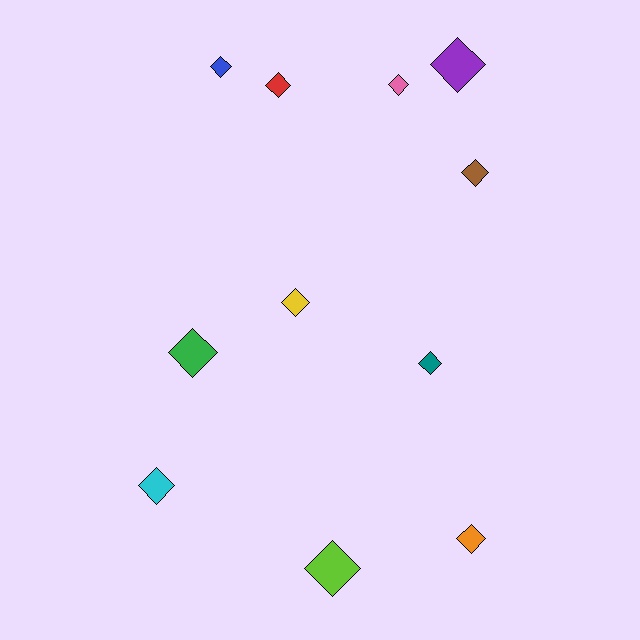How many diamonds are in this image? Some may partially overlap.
There are 11 diamonds.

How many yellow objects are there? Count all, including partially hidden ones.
There is 1 yellow object.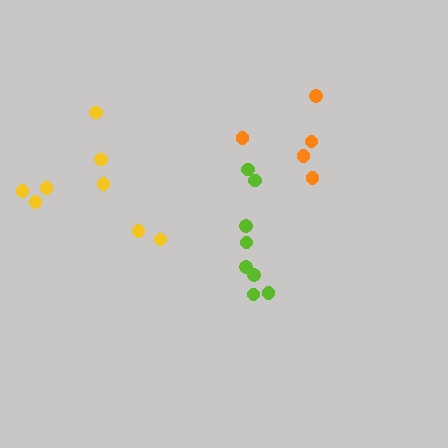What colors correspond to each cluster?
The clusters are colored: lime, yellow, orange.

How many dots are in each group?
Group 1: 8 dots, Group 2: 8 dots, Group 3: 5 dots (21 total).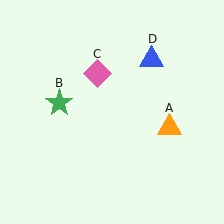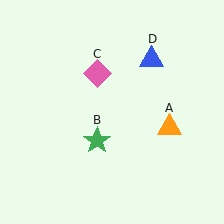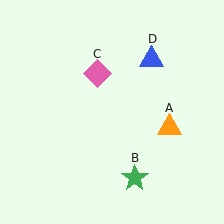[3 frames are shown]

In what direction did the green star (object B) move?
The green star (object B) moved down and to the right.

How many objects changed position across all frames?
1 object changed position: green star (object B).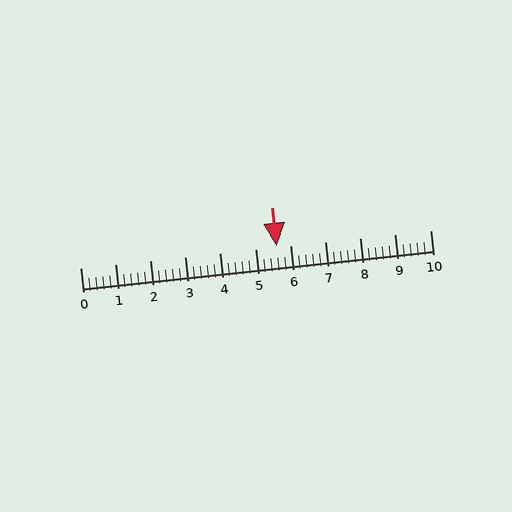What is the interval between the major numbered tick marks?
The major tick marks are spaced 1 units apart.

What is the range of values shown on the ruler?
The ruler shows values from 0 to 10.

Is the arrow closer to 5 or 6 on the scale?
The arrow is closer to 6.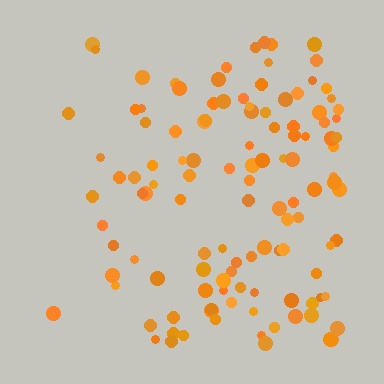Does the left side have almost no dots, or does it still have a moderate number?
Still a moderate number, just noticeably fewer than the right.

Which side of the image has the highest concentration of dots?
The right.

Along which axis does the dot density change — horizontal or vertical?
Horizontal.